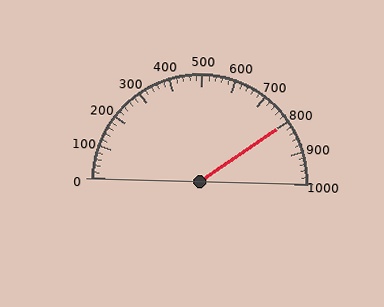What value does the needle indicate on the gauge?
The needle indicates approximately 800.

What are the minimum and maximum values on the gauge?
The gauge ranges from 0 to 1000.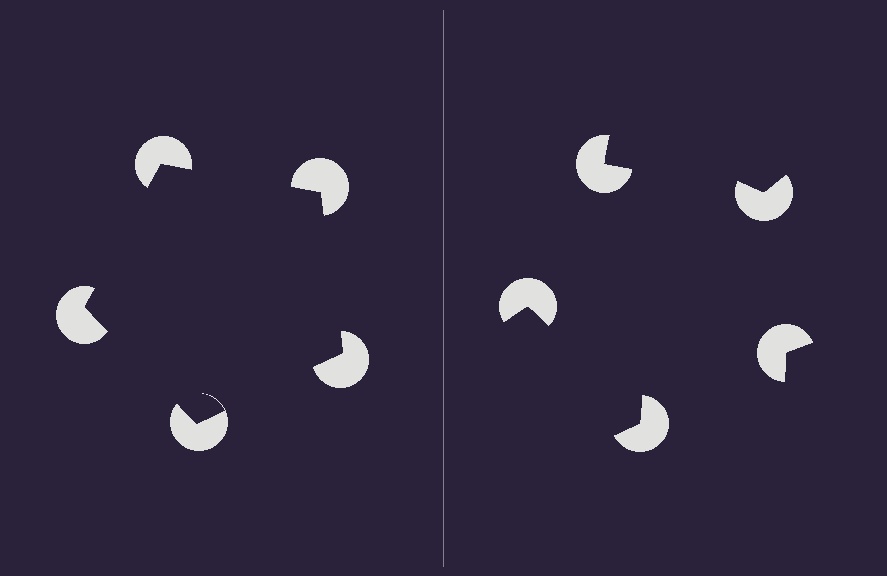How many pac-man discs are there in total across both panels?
10 — 5 on each side.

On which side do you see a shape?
An illusory pentagon appears on the left side. On the right side the wedge cuts are rotated, so no coherent shape forms.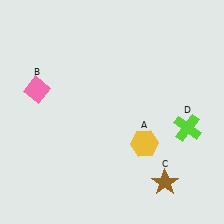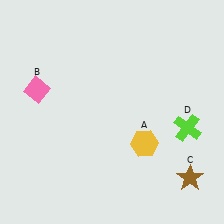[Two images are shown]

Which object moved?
The brown star (C) moved right.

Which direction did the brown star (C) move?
The brown star (C) moved right.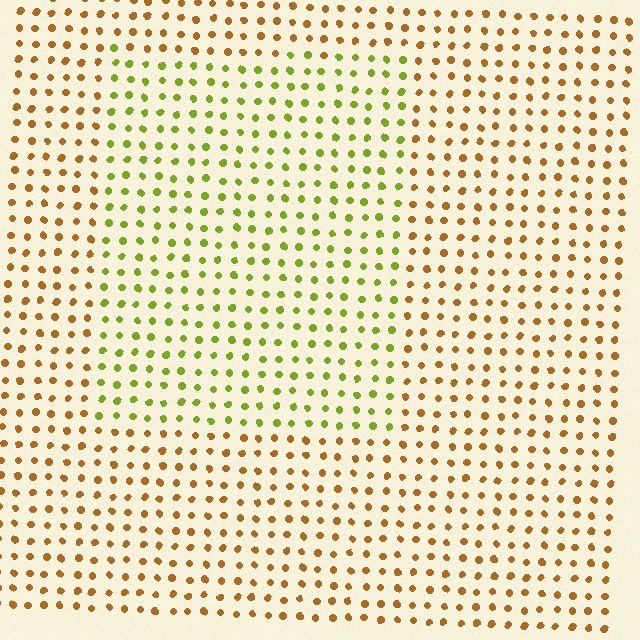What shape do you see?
I see a rectangle.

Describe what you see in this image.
The image is filled with small brown elements in a uniform arrangement. A rectangle-shaped region is visible where the elements are tinted to a slightly different hue, forming a subtle color boundary.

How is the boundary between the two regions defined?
The boundary is defined purely by a slight shift in hue (about 48 degrees). Spacing, size, and orientation are identical on both sides.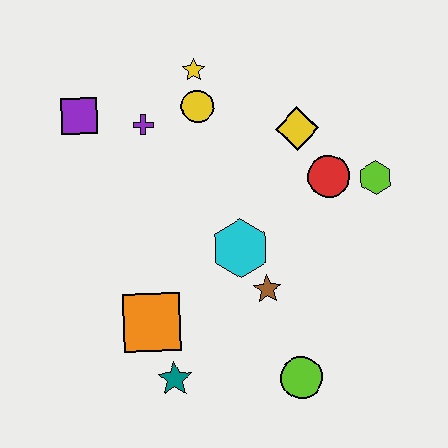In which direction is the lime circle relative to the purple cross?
The lime circle is below the purple cross.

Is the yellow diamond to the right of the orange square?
Yes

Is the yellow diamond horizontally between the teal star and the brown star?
No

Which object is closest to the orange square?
The teal star is closest to the orange square.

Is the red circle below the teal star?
No